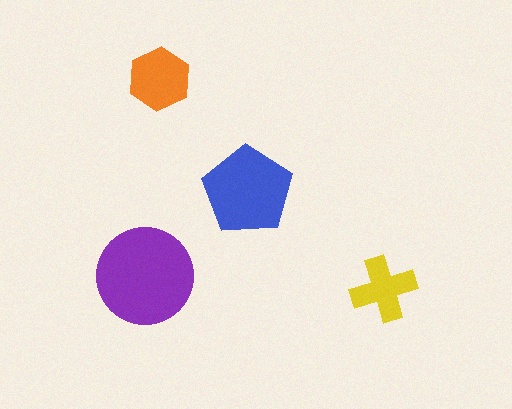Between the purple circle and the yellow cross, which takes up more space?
The purple circle.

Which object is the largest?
The purple circle.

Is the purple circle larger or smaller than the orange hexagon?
Larger.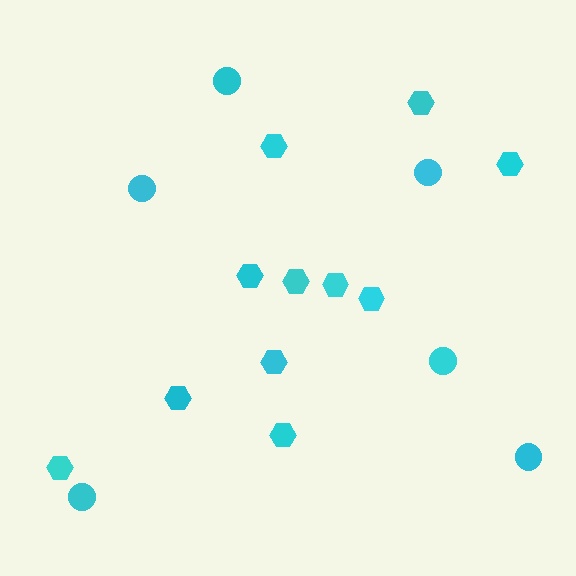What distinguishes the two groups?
There are 2 groups: one group of circles (6) and one group of hexagons (11).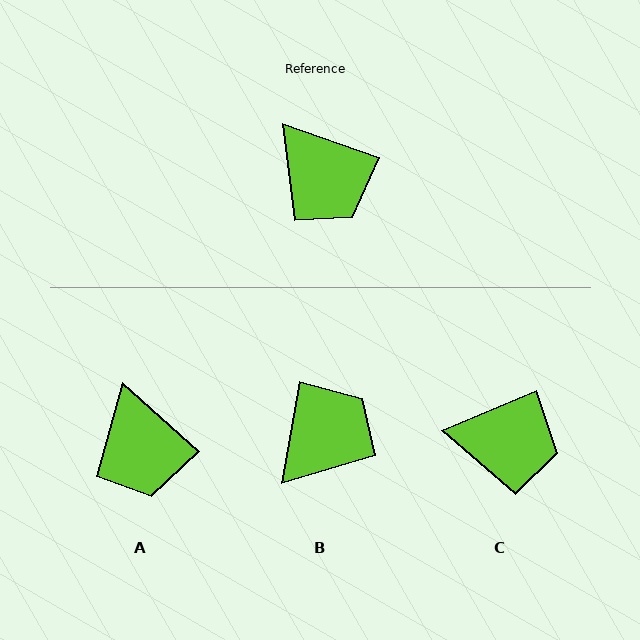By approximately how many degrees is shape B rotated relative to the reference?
Approximately 100 degrees counter-clockwise.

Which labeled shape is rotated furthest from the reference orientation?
B, about 100 degrees away.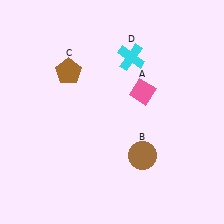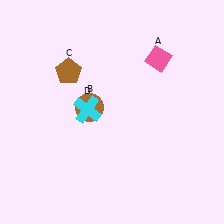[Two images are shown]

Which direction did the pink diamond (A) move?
The pink diamond (A) moved up.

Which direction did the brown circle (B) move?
The brown circle (B) moved left.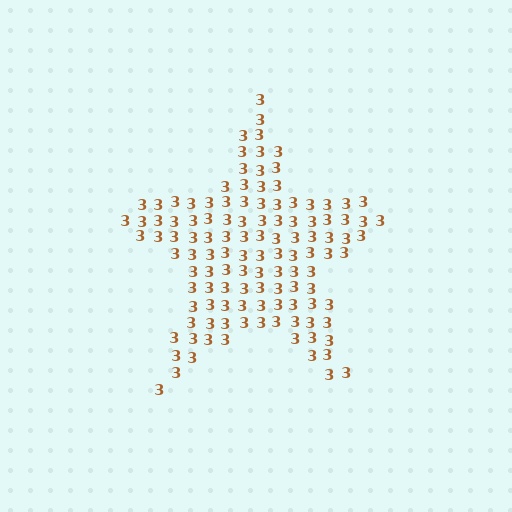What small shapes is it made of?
It is made of small digit 3's.